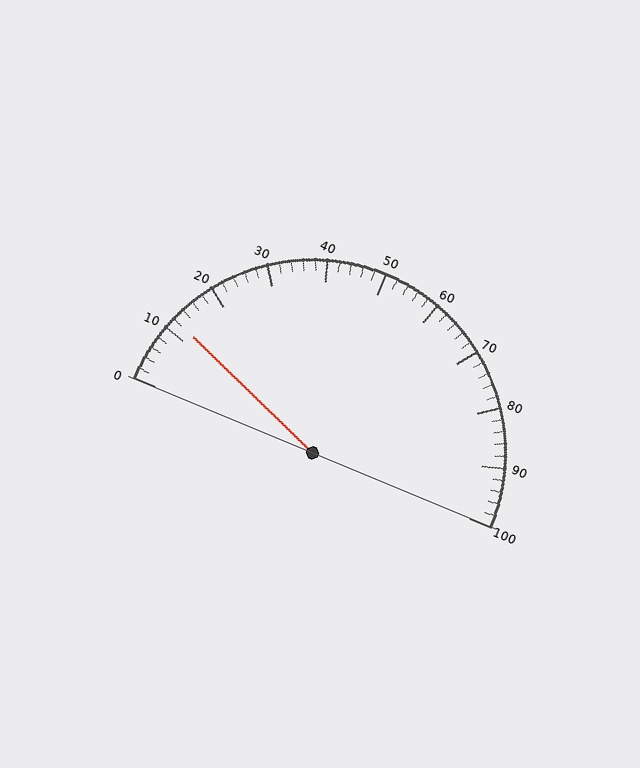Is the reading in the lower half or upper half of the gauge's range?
The reading is in the lower half of the range (0 to 100).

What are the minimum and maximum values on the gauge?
The gauge ranges from 0 to 100.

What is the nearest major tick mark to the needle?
The nearest major tick mark is 10.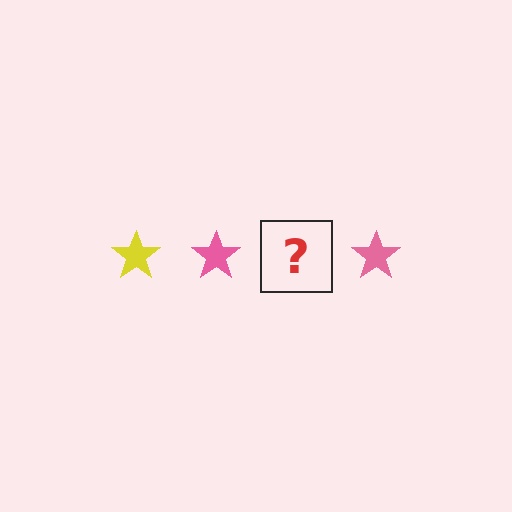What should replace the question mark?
The question mark should be replaced with a yellow star.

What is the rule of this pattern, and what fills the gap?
The rule is that the pattern cycles through yellow, pink stars. The gap should be filled with a yellow star.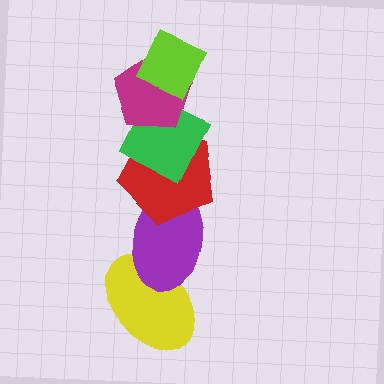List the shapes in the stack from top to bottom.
From top to bottom: the lime diamond, the magenta pentagon, the green diamond, the red pentagon, the purple ellipse, the yellow ellipse.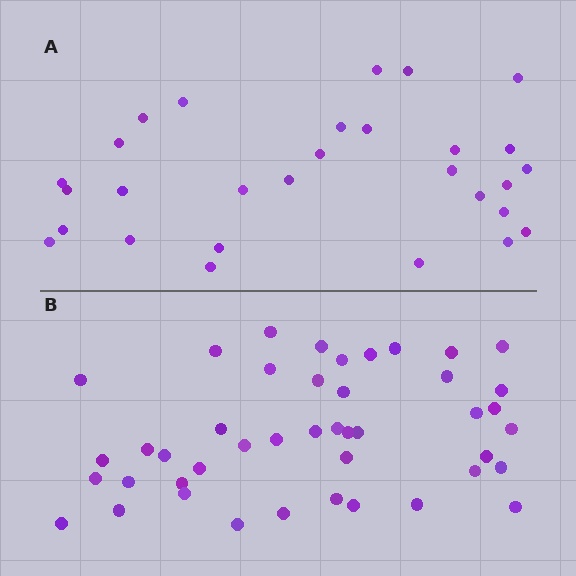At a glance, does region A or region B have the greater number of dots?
Region B (the bottom region) has more dots.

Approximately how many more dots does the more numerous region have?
Region B has approximately 15 more dots than region A.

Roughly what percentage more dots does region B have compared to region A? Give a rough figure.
About 50% more.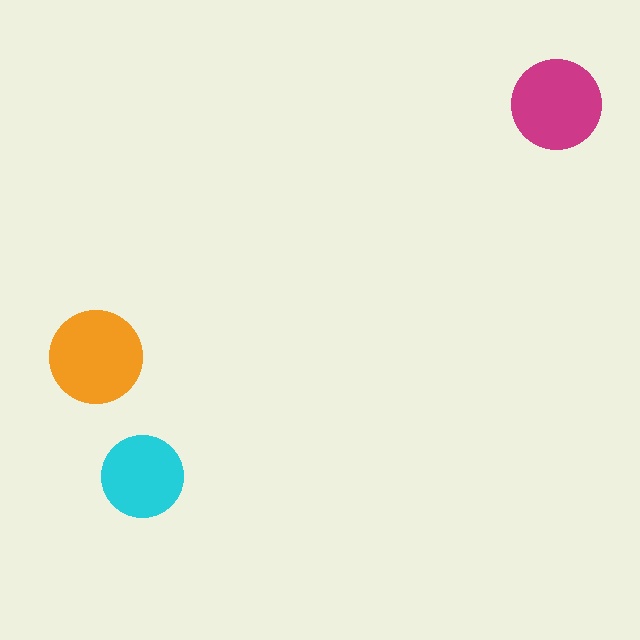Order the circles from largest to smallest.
the orange one, the magenta one, the cyan one.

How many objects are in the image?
There are 3 objects in the image.